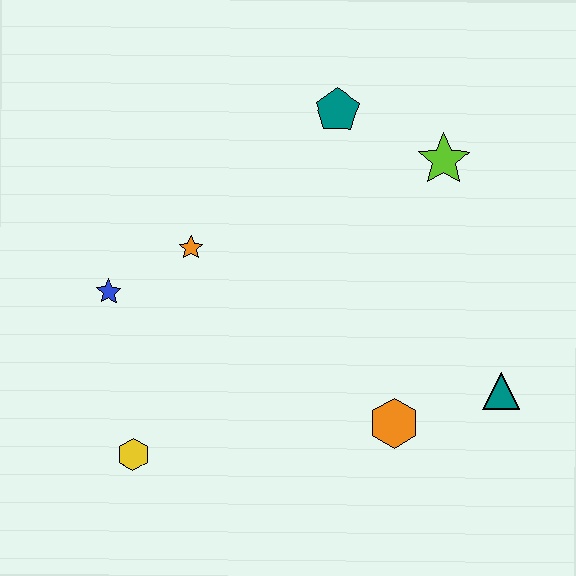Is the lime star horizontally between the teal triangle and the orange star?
Yes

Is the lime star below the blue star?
No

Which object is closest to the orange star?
The blue star is closest to the orange star.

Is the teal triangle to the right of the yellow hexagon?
Yes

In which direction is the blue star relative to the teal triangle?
The blue star is to the left of the teal triangle.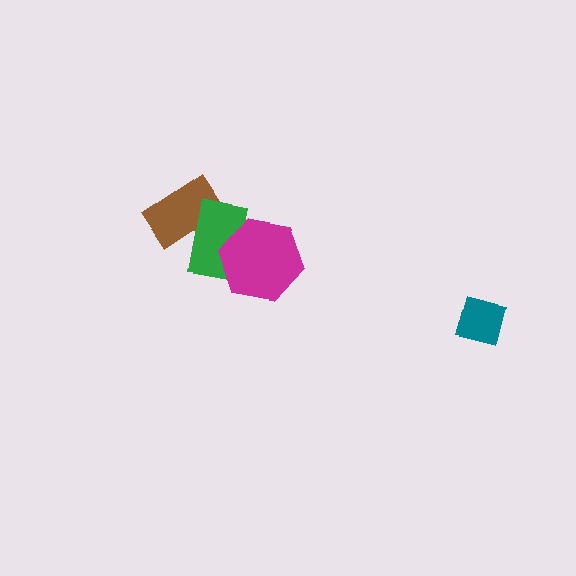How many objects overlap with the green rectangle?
2 objects overlap with the green rectangle.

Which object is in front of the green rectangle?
The magenta hexagon is in front of the green rectangle.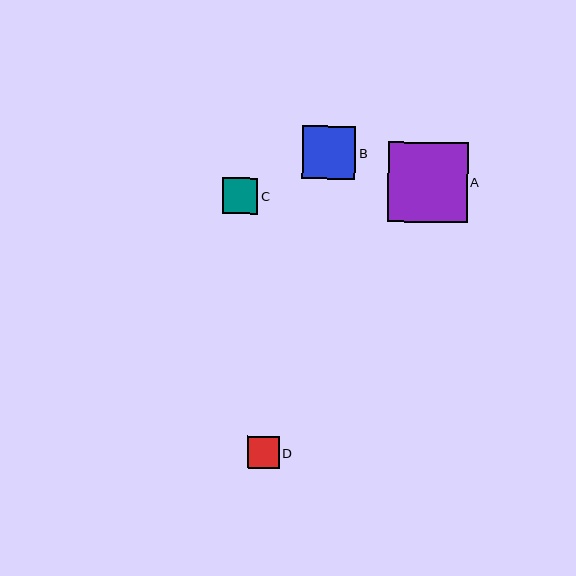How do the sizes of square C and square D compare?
Square C and square D are approximately the same size.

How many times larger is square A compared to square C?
Square A is approximately 2.2 times the size of square C.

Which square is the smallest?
Square D is the smallest with a size of approximately 32 pixels.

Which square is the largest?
Square A is the largest with a size of approximately 79 pixels.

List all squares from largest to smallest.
From largest to smallest: A, B, C, D.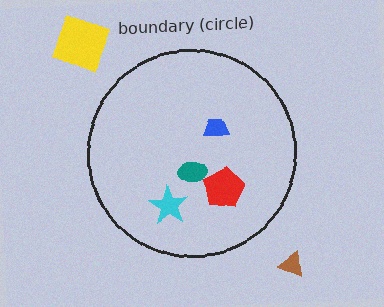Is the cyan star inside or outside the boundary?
Inside.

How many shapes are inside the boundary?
4 inside, 2 outside.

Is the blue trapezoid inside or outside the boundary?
Inside.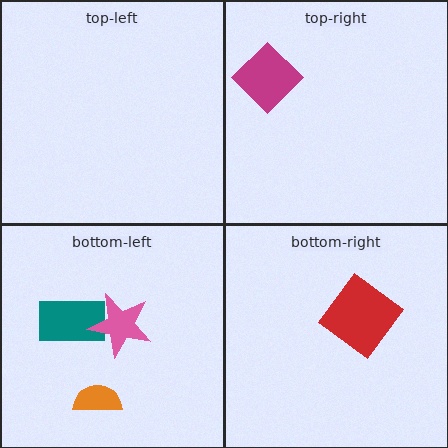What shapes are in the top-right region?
The magenta diamond.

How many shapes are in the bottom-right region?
1.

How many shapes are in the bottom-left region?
3.